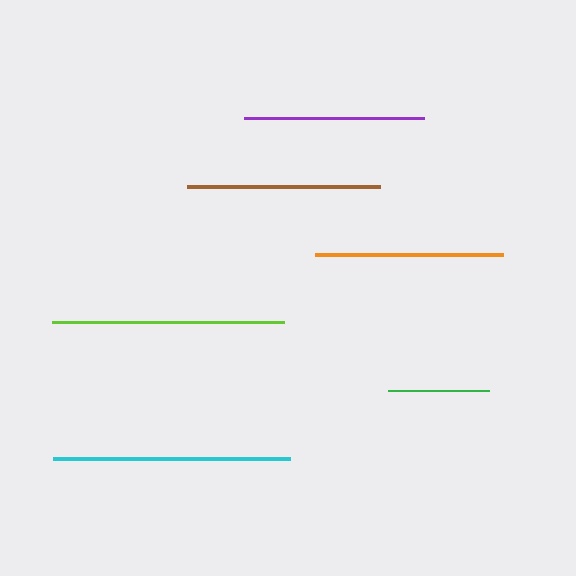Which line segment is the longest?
The cyan line is the longest at approximately 236 pixels.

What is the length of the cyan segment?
The cyan segment is approximately 236 pixels long.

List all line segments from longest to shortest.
From longest to shortest: cyan, lime, brown, orange, purple, green.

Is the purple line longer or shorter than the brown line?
The brown line is longer than the purple line.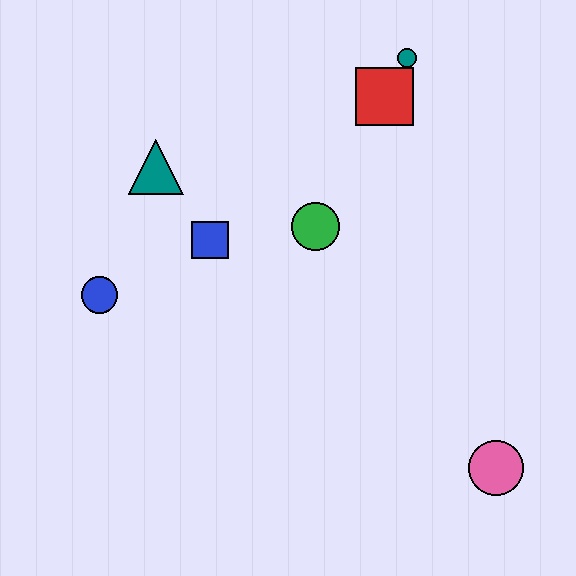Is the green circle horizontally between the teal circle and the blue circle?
Yes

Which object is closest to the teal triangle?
The blue square is closest to the teal triangle.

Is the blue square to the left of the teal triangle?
No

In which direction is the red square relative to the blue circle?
The red square is to the right of the blue circle.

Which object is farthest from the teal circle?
The pink circle is farthest from the teal circle.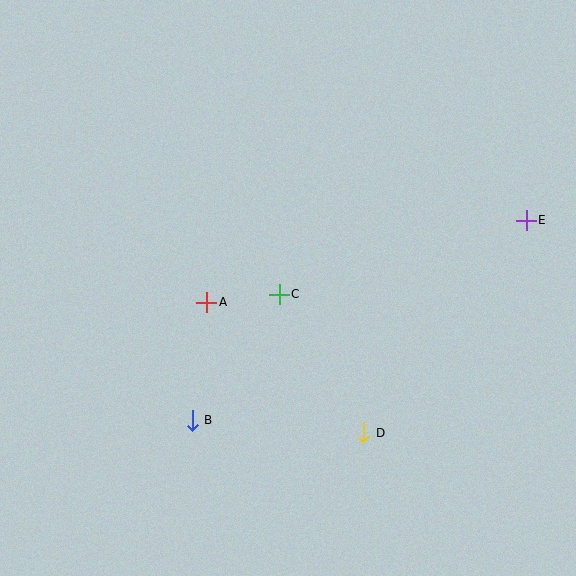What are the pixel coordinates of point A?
Point A is at (207, 302).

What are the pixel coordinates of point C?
Point C is at (279, 294).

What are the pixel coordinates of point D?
Point D is at (364, 433).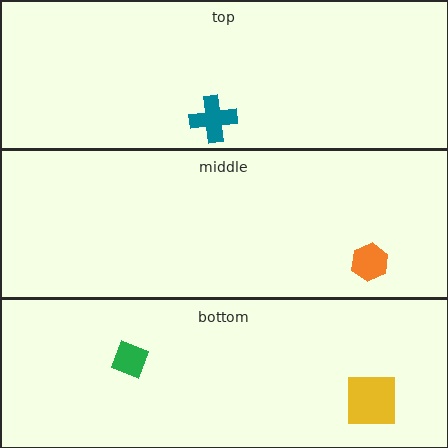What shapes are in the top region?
The teal cross.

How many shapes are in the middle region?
1.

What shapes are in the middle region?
The orange hexagon.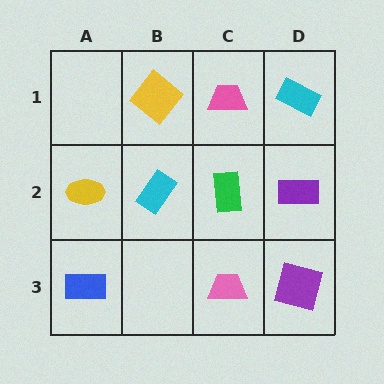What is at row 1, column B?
A yellow diamond.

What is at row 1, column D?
A cyan rectangle.